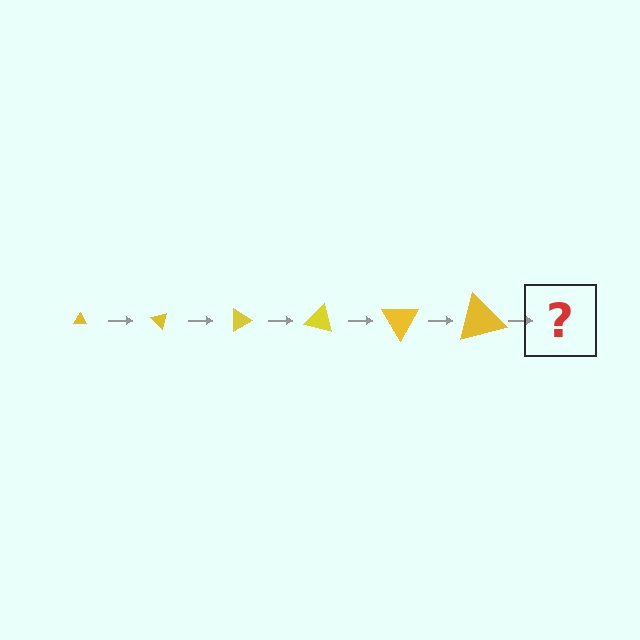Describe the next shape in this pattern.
It should be a triangle, larger than the previous one and rotated 270 degrees from the start.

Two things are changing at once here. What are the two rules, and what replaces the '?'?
The two rules are that the triangle grows larger each step and it rotates 45 degrees each step. The '?' should be a triangle, larger than the previous one and rotated 270 degrees from the start.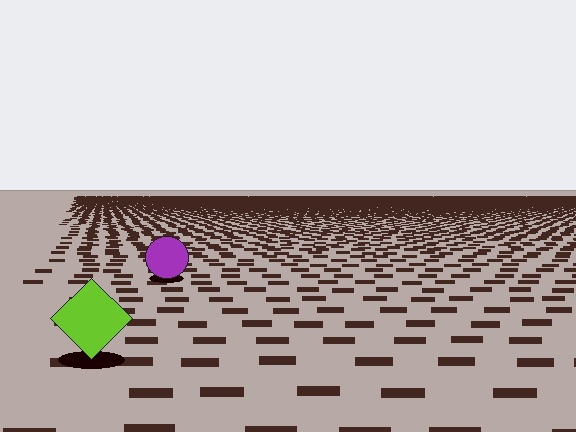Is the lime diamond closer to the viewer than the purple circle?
Yes. The lime diamond is closer — you can tell from the texture gradient: the ground texture is coarser near it.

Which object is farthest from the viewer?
The purple circle is farthest from the viewer. It appears smaller and the ground texture around it is denser.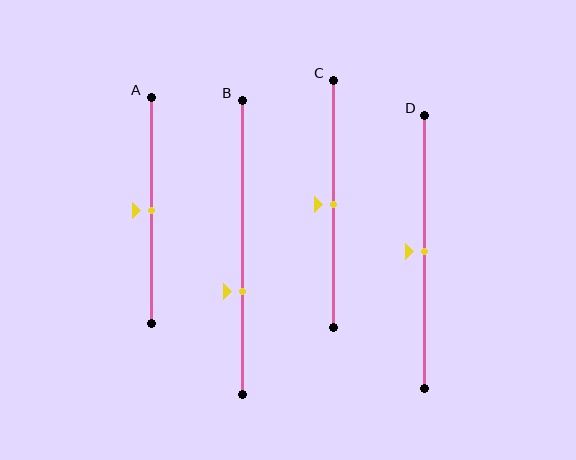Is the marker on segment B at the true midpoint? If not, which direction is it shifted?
No, the marker on segment B is shifted downward by about 15% of the segment length.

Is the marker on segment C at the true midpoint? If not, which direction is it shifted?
Yes, the marker on segment C is at the true midpoint.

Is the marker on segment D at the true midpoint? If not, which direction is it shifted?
Yes, the marker on segment D is at the true midpoint.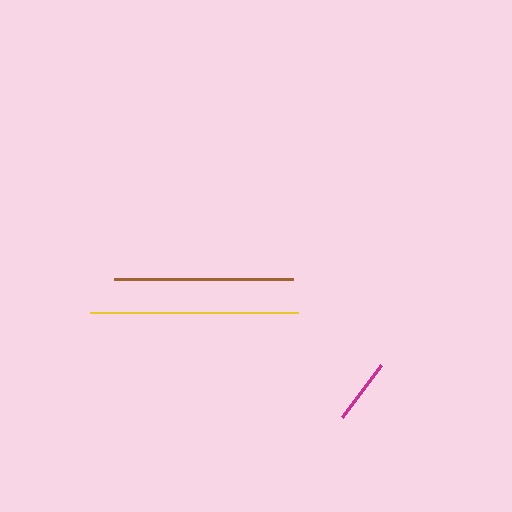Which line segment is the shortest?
The magenta line is the shortest at approximately 65 pixels.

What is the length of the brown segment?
The brown segment is approximately 179 pixels long.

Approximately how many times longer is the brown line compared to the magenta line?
The brown line is approximately 2.8 times the length of the magenta line.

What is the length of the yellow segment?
The yellow segment is approximately 207 pixels long.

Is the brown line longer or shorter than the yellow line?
The yellow line is longer than the brown line.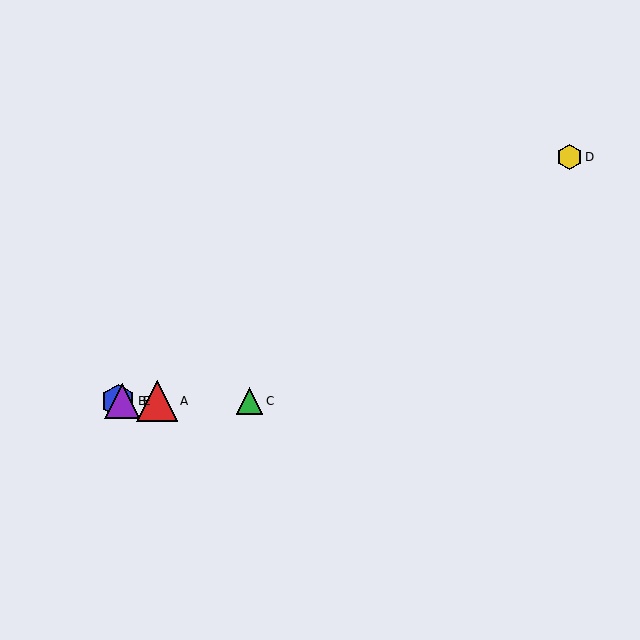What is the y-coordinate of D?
Object D is at y≈157.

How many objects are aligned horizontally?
4 objects (A, B, C, E) are aligned horizontally.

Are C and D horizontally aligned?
No, C is at y≈401 and D is at y≈157.